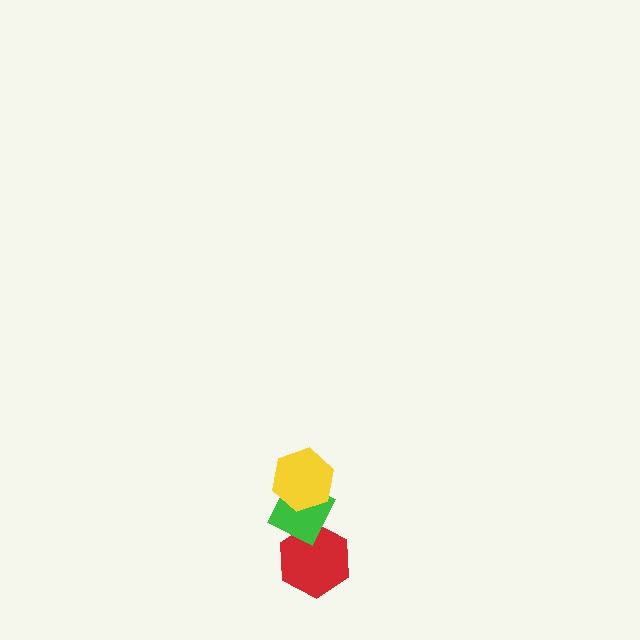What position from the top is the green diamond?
The green diamond is 2nd from the top.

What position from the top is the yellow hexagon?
The yellow hexagon is 1st from the top.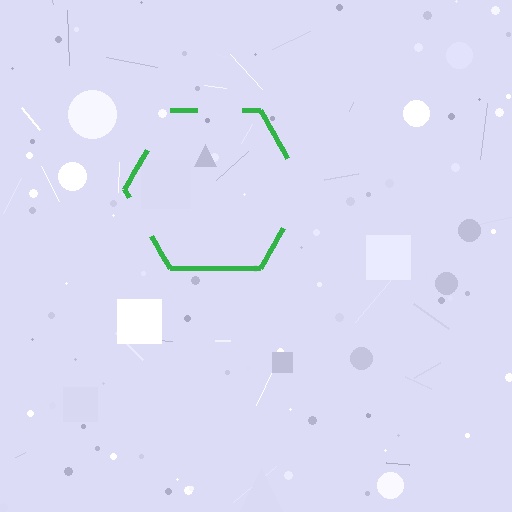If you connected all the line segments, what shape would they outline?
They would outline a hexagon.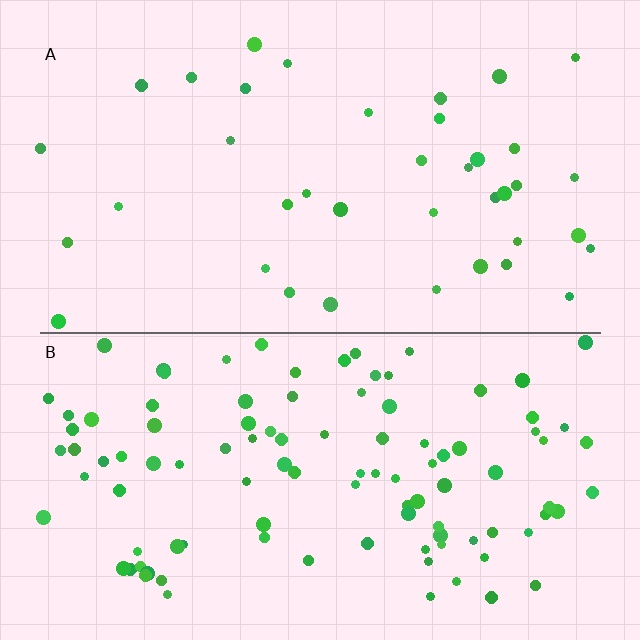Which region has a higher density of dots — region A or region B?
B (the bottom).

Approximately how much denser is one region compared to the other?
Approximately 2.7× — region B over region A.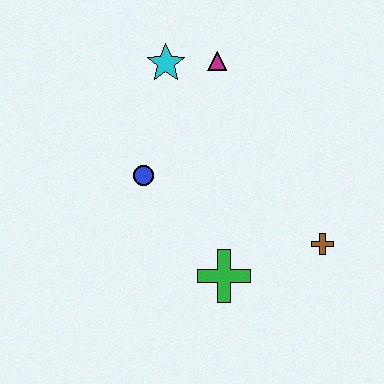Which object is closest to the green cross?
The brown cross is closest to the green cross.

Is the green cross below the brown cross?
Yes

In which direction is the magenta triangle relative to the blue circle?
The magenta triangle is above the blue circle.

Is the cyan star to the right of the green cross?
No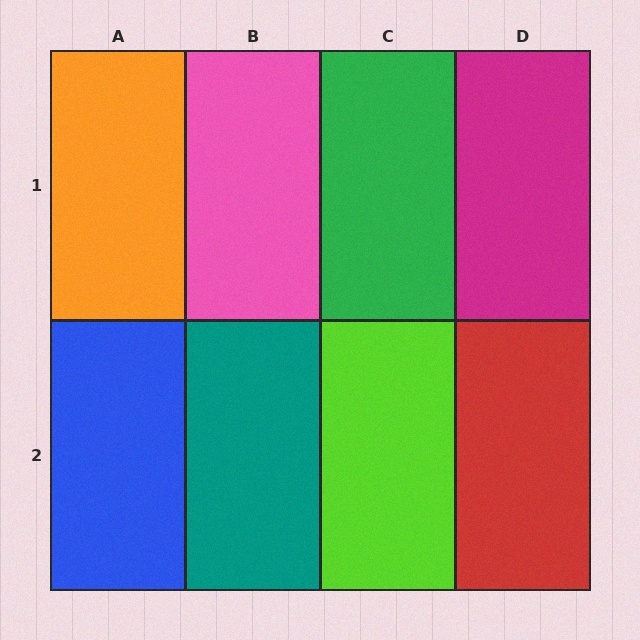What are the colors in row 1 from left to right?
Orange, pink, green, magenta.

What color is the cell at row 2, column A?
Blue.